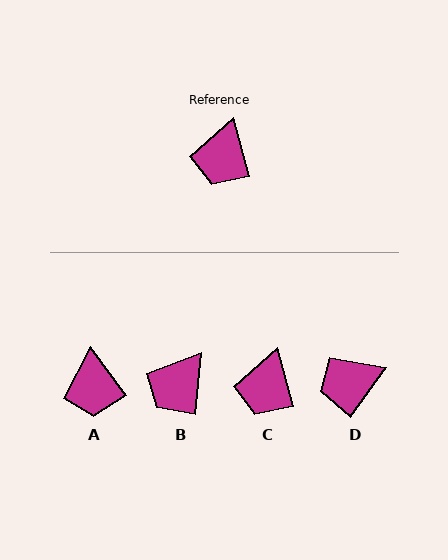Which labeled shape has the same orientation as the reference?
C.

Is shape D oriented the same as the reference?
No, it is off by about 51 degrees.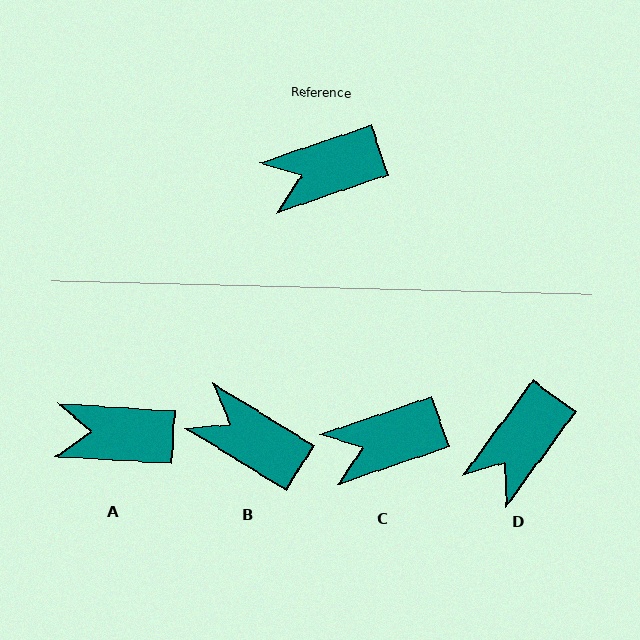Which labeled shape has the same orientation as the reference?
C.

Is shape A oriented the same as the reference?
No, it is off by about 23 degrees.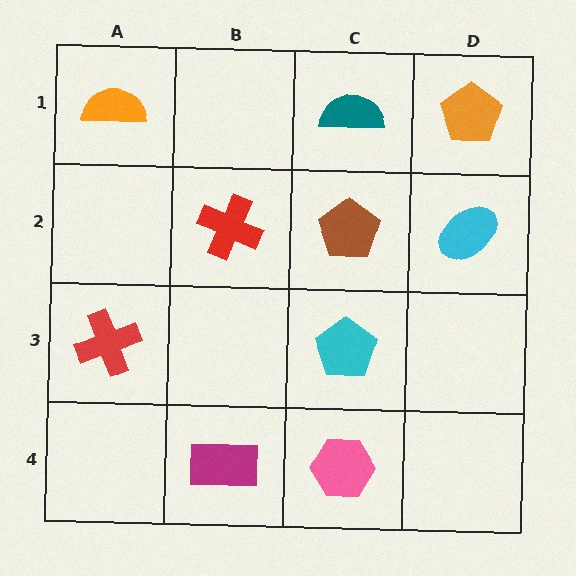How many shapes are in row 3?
2 shapes.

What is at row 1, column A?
An orange semicircle.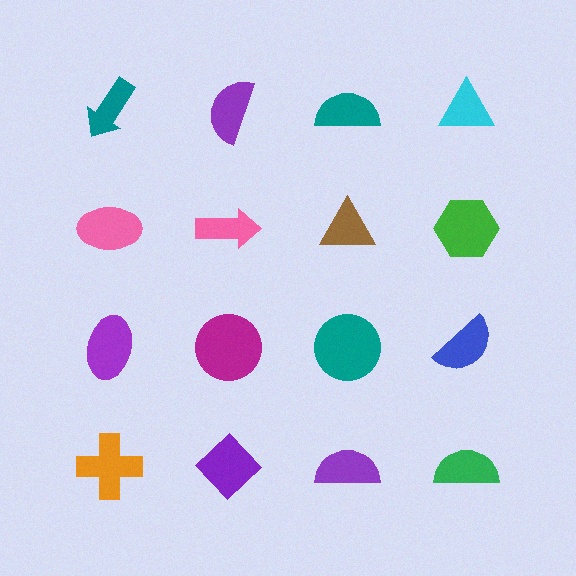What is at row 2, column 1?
A pink ellipse.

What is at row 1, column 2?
A purple semicircle.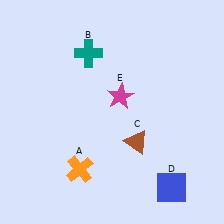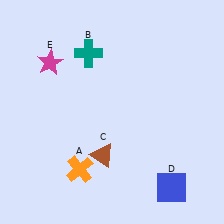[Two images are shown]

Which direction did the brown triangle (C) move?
The brown triangle (C) moved left.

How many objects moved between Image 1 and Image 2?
2 objects moved between the two images.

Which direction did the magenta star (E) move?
The magenta star (E) moved left.